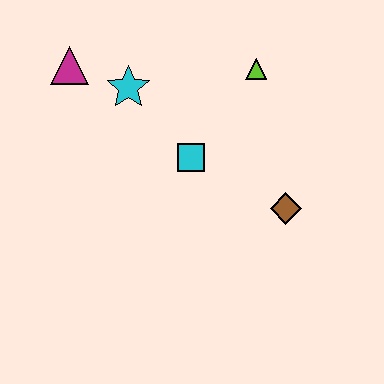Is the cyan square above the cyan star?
No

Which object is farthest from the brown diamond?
The magenta triangle is farthest from the brown diamond.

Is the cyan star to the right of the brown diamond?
No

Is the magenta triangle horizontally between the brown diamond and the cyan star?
No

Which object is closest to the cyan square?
The cyan star is closest to the cyan square.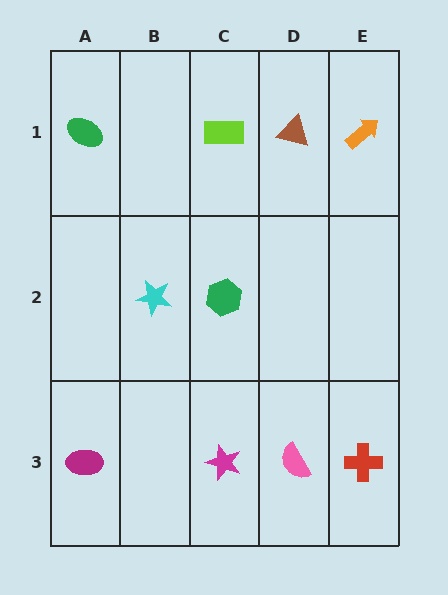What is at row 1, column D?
A brown triangle.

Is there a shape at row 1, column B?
No, that cell is empty.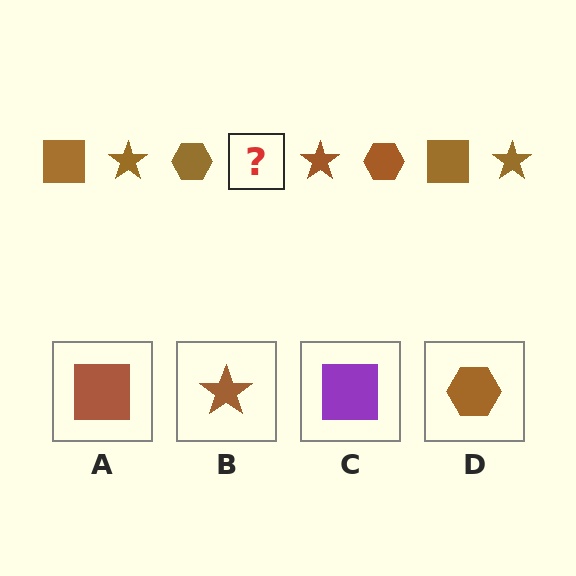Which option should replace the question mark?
Option A.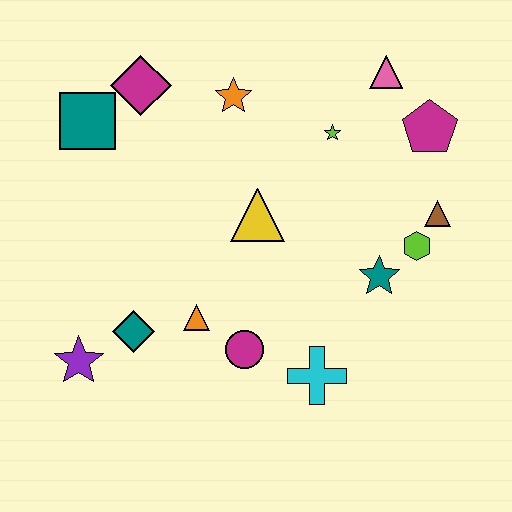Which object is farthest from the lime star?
The purple star is farthest from the lime star.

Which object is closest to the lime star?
The pink triangle is closest to the lime star.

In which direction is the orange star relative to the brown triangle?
The orange star is to the left of the brown triangle.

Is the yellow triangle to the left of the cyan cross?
Yes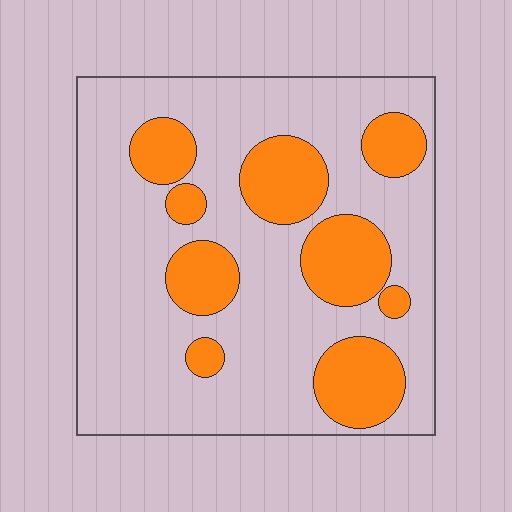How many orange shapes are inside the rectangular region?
9.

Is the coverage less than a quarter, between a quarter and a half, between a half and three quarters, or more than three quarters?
Between a quarter and a half.